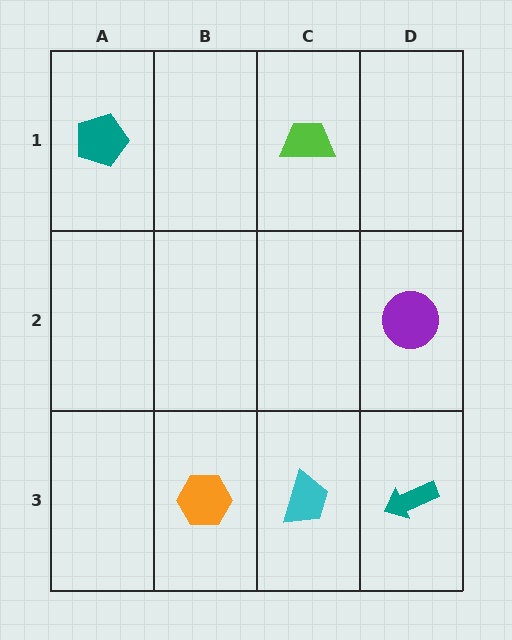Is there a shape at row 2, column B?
No, that cell is empty.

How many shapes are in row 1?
2 shapes.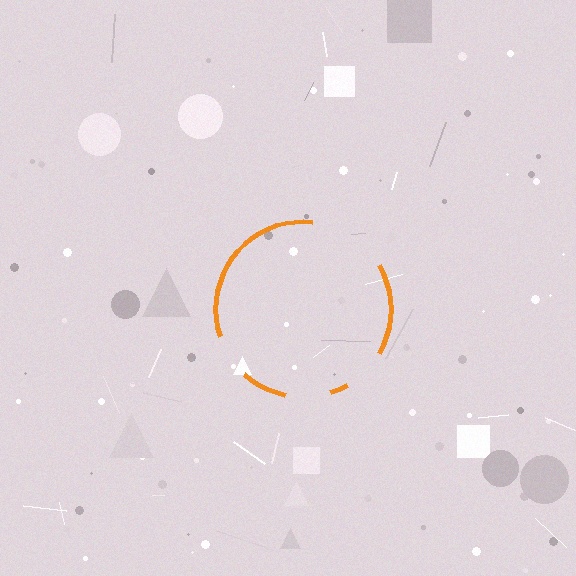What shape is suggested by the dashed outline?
The dashed outline suggests a circle.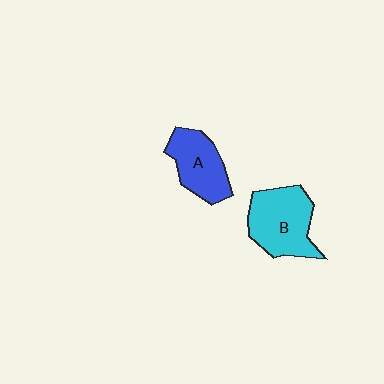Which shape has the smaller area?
Shape A (blue).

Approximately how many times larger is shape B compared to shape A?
Approximately 1.3 times.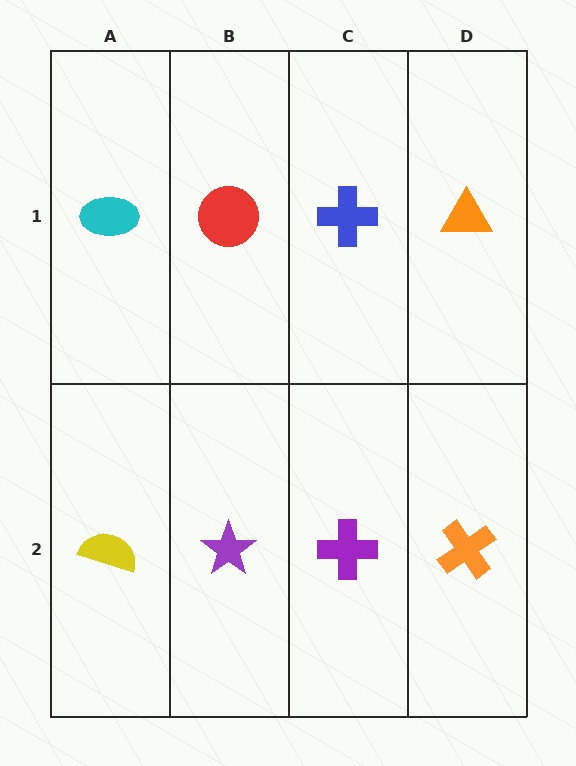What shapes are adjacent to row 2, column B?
A red circle (row 1, column B), a yellow semicircle (row 2, column A), a purple cross (row 2, column C).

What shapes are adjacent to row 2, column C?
A blue cross (row 1, column C), a purple star (row 2, column B), an orange cross (row 2, column D).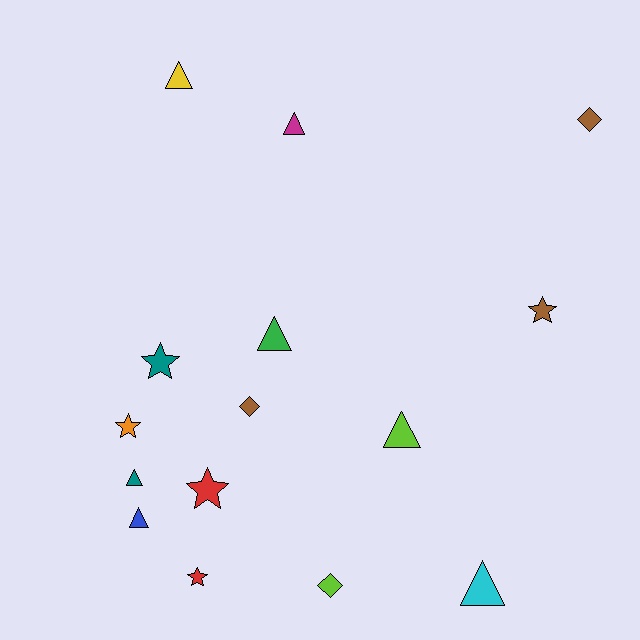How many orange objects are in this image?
There is 1 orange object.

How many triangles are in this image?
There are 7 triangles.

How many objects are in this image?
There are 15 objects.